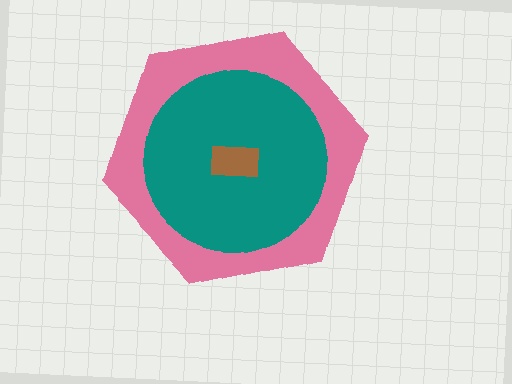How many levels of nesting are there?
3.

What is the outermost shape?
The pink hexagon.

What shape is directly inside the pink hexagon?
The teal circle.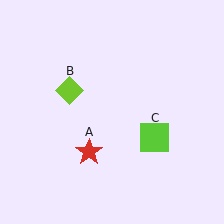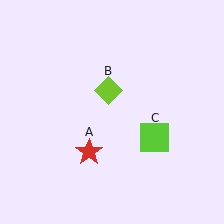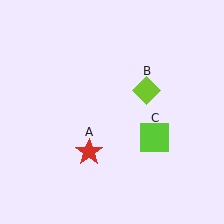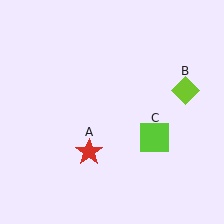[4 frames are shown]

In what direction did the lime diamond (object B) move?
The lime diamond (object B) moved right.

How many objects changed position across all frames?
1 object changed position: lime diamond (object B).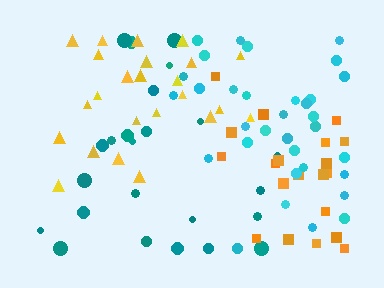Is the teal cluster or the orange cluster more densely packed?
Orange.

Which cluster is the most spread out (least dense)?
Teal.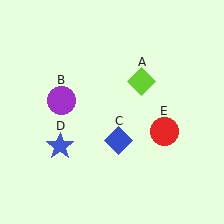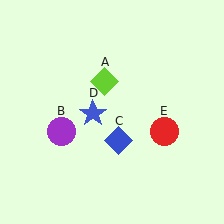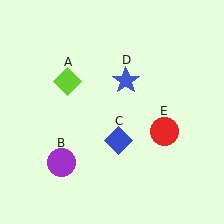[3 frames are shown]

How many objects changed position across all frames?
3 objects changed position: lime diamond (object A), purple circle (object B), blue star (object D).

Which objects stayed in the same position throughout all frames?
Blue diamond (object C) and red circle (object E) remained stationary.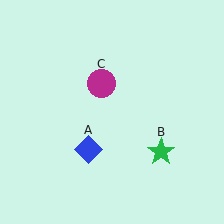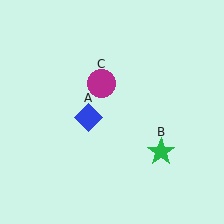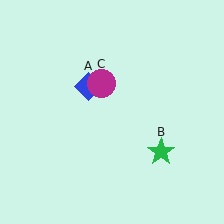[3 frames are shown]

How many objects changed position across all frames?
1 object changed position: blue diamond (object A).